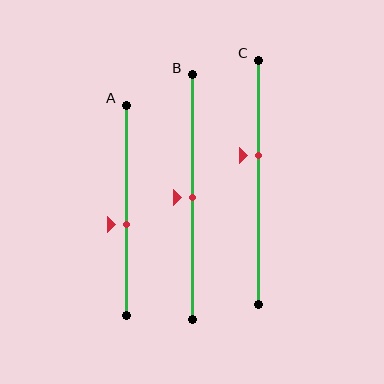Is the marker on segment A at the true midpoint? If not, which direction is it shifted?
No, the marker on segment A is shifted downward by about 6% of the segment length.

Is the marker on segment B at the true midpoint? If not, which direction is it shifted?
Yes, the marker on segment B is at the true midpoint.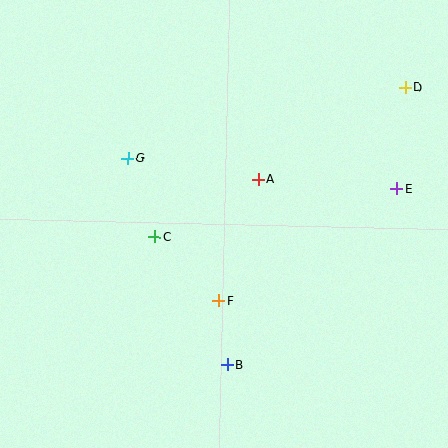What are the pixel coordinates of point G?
Point G is at (128, 158).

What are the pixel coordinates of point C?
Point C is at (155, 236).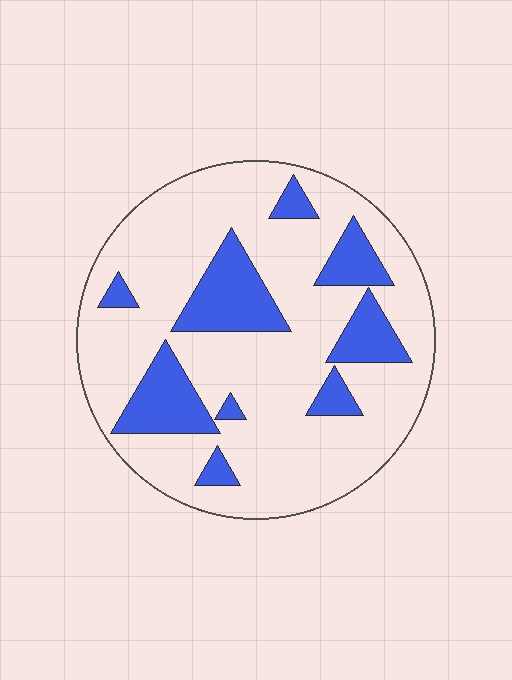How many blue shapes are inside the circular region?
9.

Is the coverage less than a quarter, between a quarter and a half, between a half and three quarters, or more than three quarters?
Less than a quarter.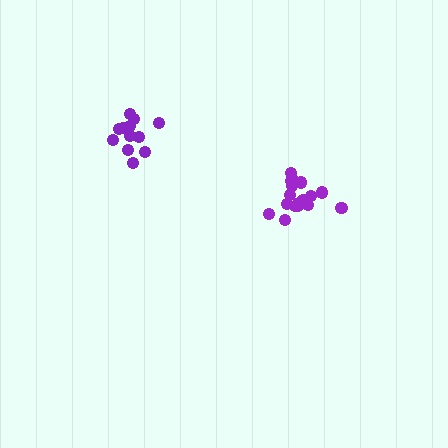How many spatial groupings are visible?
There are 2 spatial groupings.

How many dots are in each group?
Group 1: 12 dots, Group 2: 17 dots (29 total).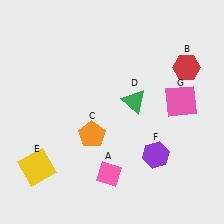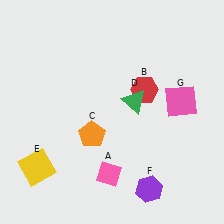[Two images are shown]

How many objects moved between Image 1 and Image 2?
2 objects moved between the two images.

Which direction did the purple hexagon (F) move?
The purple hexagon (F) moved down.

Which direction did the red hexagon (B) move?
The red hexagon (B) moved left.